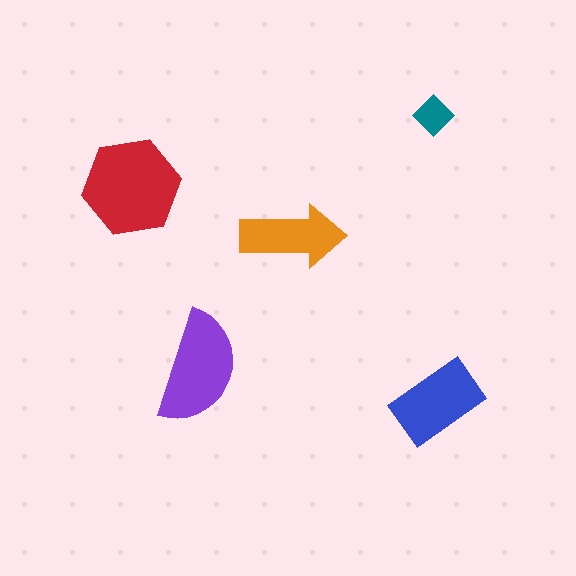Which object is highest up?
The teal diamond is topmost.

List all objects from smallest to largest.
The teal diamond, the orange arrow, the blue rectangle, the purple semicircle, the red hexagon.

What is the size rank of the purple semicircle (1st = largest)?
2nd.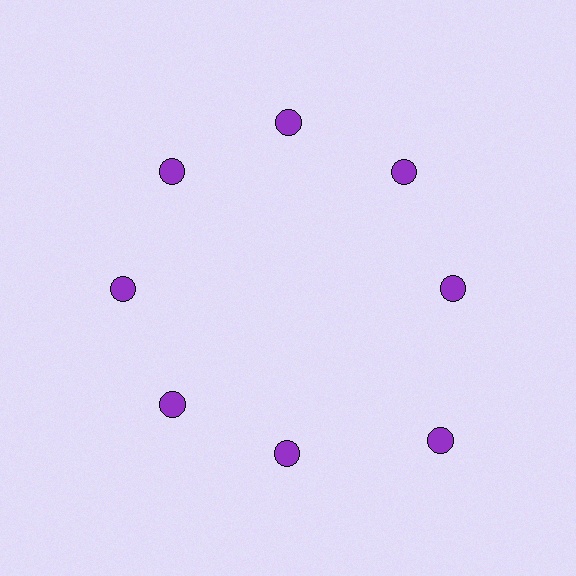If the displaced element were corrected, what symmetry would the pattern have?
It would have 8-fold rotational symmetry — the pattern would map onto itself every 45 degrees.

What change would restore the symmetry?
The symmetry would be restored by moving it inward, back onto the ring so that all 8 circles sit at equal angles and equal distance from the center.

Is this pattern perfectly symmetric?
No. The 8 purple circles are arranged in a ring, but one element near the 4 o'clock position is pushed outward from the center, breaking the 8-fold rotational symmetry.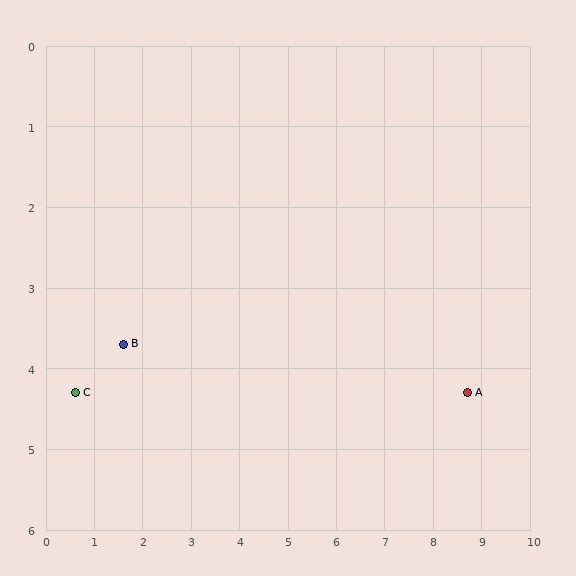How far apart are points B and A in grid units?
Points B and A are about 7.1 grid units apart.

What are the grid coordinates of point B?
Point B is at approximately (1.6, 3.7).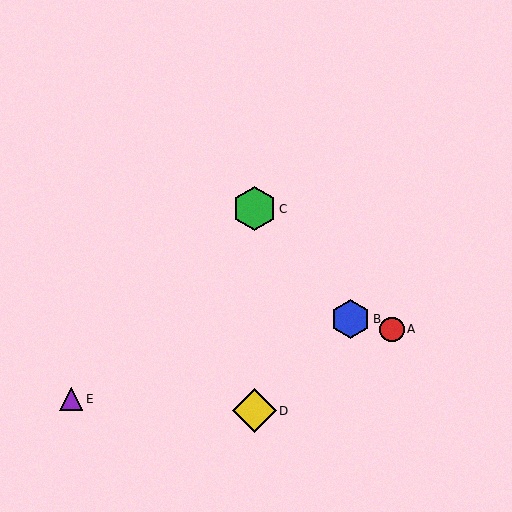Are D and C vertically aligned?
Yes, both are at x≈254.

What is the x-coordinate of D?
Object D is at x≈254.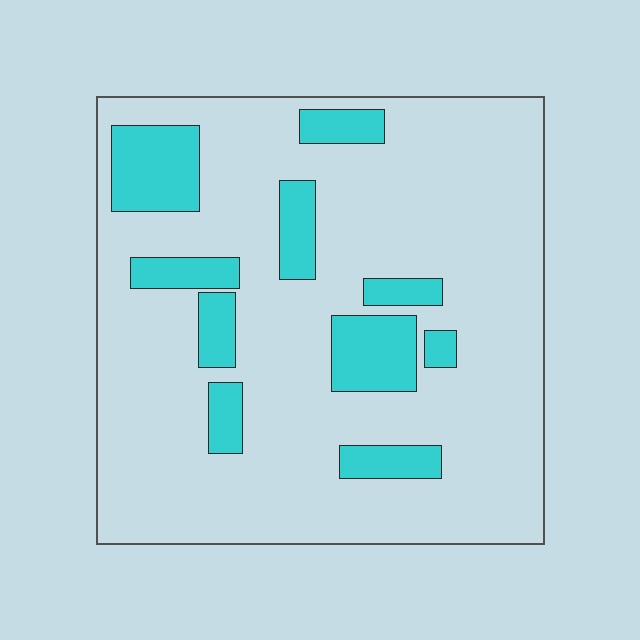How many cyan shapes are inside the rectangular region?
10.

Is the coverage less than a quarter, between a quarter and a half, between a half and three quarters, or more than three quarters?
Less than a quarter.